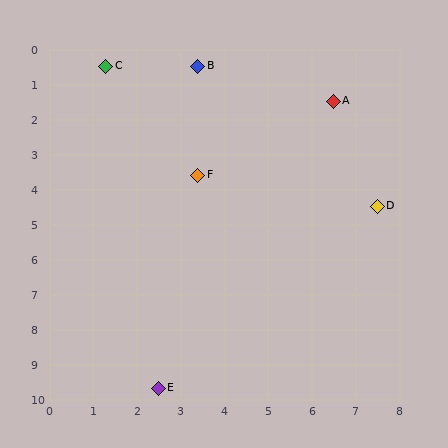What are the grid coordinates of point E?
Point E is at approximately (2.5, 9.7).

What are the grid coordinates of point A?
Point A is at approximately (6.5, 1.5).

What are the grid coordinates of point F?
Point F is at approximately (3.4, 3.6).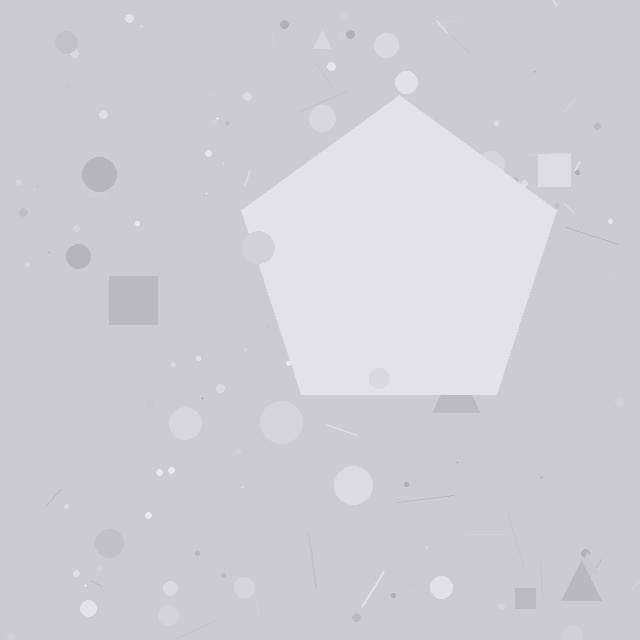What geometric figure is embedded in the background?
A pentagon is embedded in the background.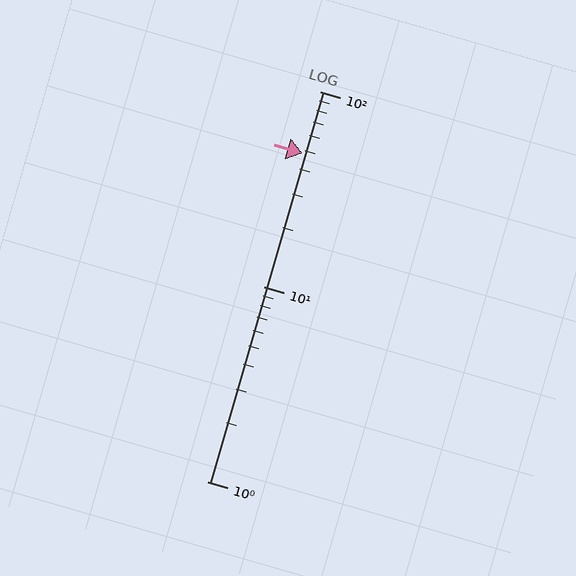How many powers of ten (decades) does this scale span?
The scale spans 2 decades, from 1 to 100.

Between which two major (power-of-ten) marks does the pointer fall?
The pointer is between 10 and 100.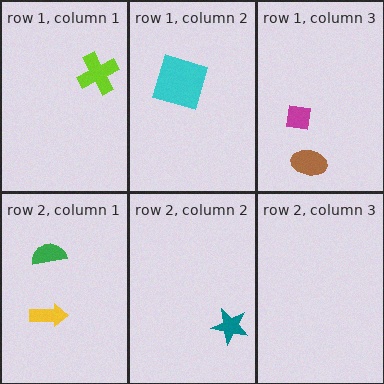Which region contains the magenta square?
The row 1, column 3 region.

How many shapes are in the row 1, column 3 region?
2.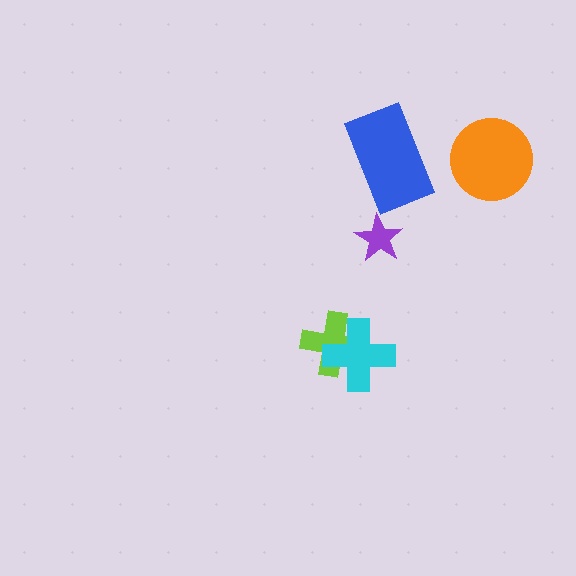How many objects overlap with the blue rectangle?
0 objects overlap with the blue rectangle.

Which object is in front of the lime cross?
The cyan cross is in front of the lime cross.